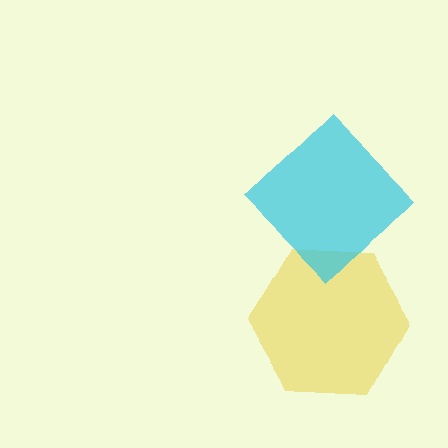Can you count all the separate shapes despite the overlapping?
Yes, there are 2 separate shapes.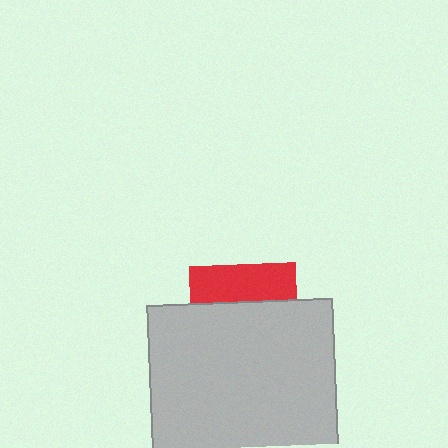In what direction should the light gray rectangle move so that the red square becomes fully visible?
The light gray rectangle should move down. That is the shortest direction to clear the overlap and leave the red square fully visible.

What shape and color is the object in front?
The object in front is a light gray rectangle.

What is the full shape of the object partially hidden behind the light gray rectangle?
The partially hidden object is a red square.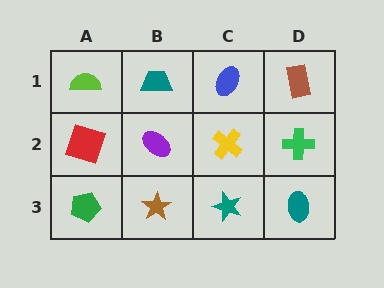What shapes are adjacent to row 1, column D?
A green cross (row 2, column D), a blue ellipse (row 1, column C).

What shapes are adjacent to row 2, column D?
A brown rectangle (row 1, column D), a teal ellipse (row 3, column D), a yellow cross (row 2, column C).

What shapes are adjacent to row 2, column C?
A blue ellipse (row 1, column C), a teal star (row 3, column C), a purple ellipse (row 2, column B), a green cross (row 2, column D).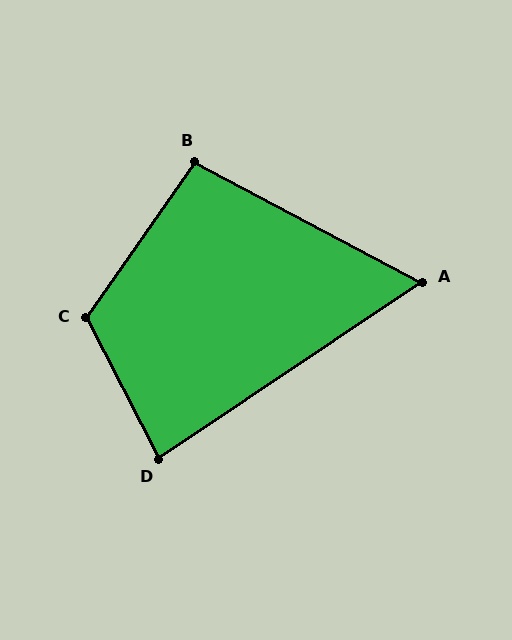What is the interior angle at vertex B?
Approximately 97 degrees (obtuse).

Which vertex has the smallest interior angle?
A, at approximately 62 degrees.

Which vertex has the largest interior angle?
C, at approximately 118 degrees.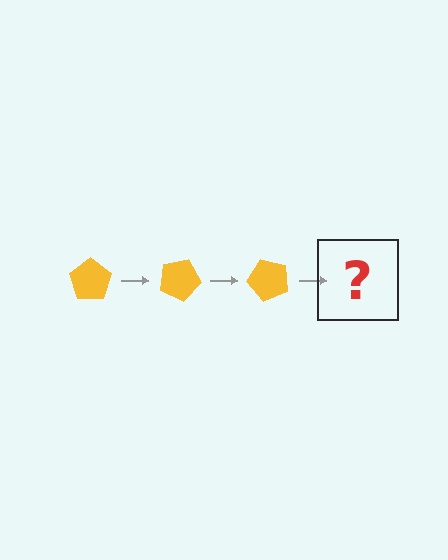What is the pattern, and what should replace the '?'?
The pattern is that the pentagon rotates 25 degrees each step. The '?' should be a yellow pentagon rotated 75 degrees.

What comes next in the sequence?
The next element should be a yellow pentagon rotated 75 degrees.